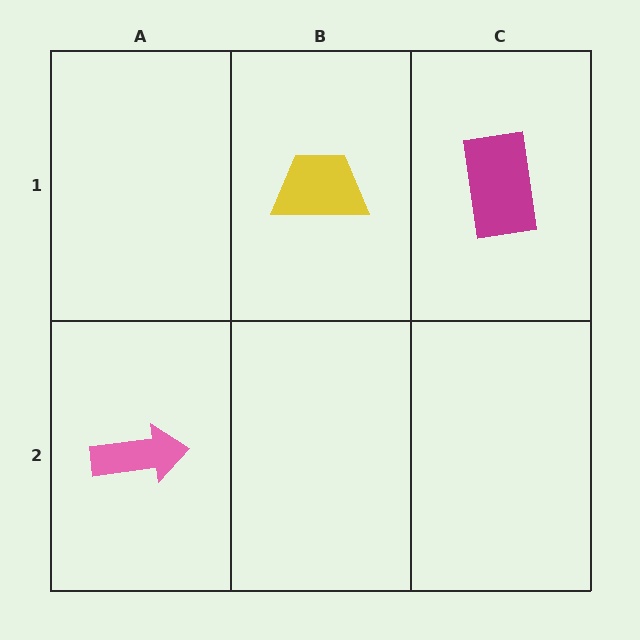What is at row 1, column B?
A yellow trapezoid.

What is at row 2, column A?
A pink arrow.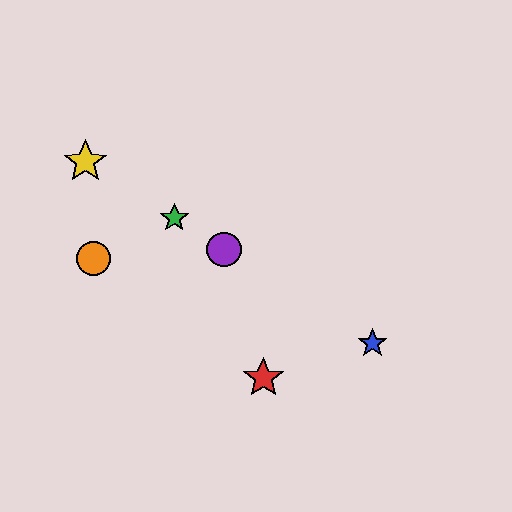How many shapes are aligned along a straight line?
4 shapes (the blue star, the green star, the yellow star, the purple circle) are aligned along a straight line.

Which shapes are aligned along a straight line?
The blue star, the green star, the yellow star, the purple circle are aligned along a straight line.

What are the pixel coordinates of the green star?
The green star is at (174, 218).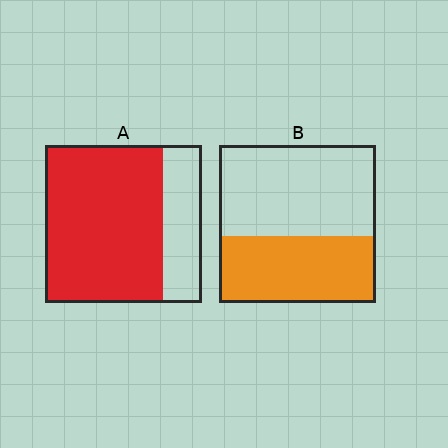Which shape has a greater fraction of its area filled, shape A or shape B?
Shape A.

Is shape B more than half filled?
No.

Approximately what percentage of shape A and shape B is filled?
A is approximately 75% and B is approximately 40%.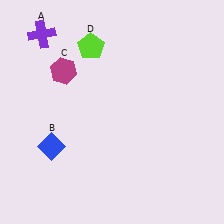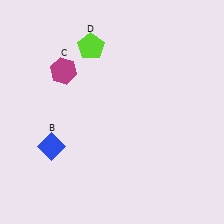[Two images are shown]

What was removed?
The purple cross (A) was removed in Image 2.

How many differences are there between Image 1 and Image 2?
There is 1 difference between the two images.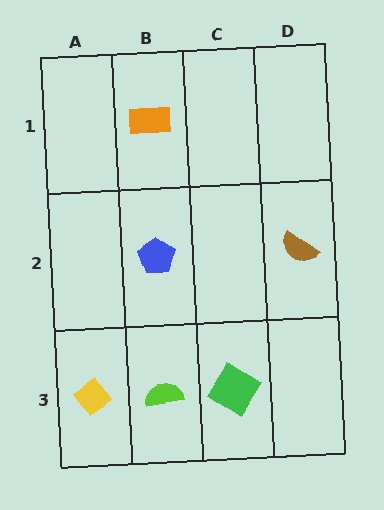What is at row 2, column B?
A blue pentagon.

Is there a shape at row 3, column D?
No, that cell is empty.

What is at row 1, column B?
An orange rectangle.